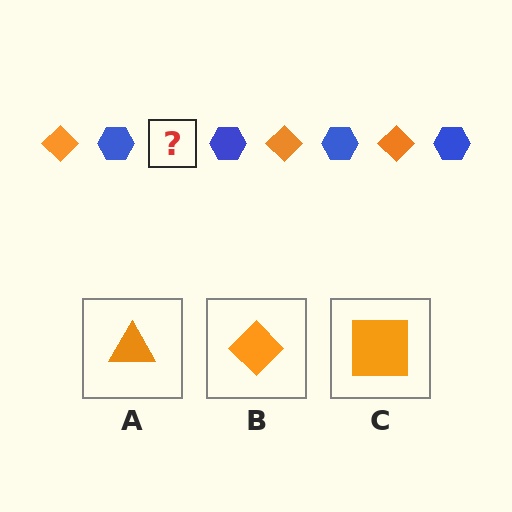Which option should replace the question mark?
Option B.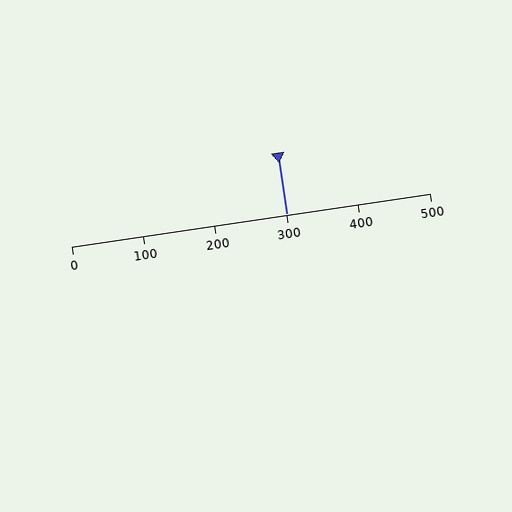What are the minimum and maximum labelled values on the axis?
The axis runs from 0 to 500.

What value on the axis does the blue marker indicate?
The marker indicates approximately 300.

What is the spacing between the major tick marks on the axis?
The major ticks are spaced 100 apart.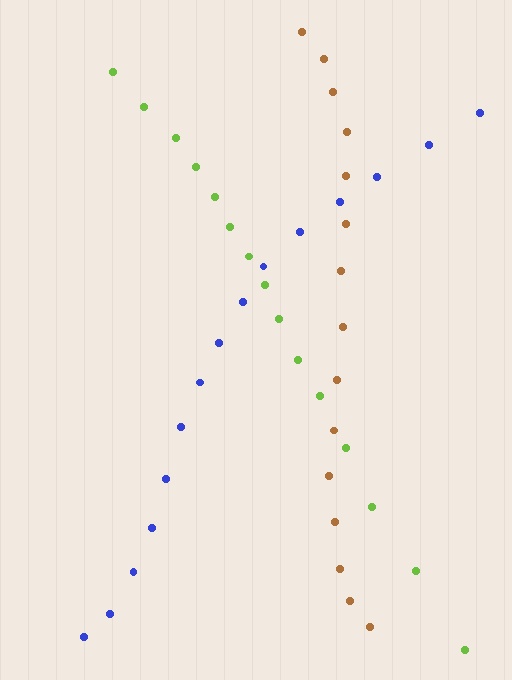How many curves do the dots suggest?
There are 3 distinct paths.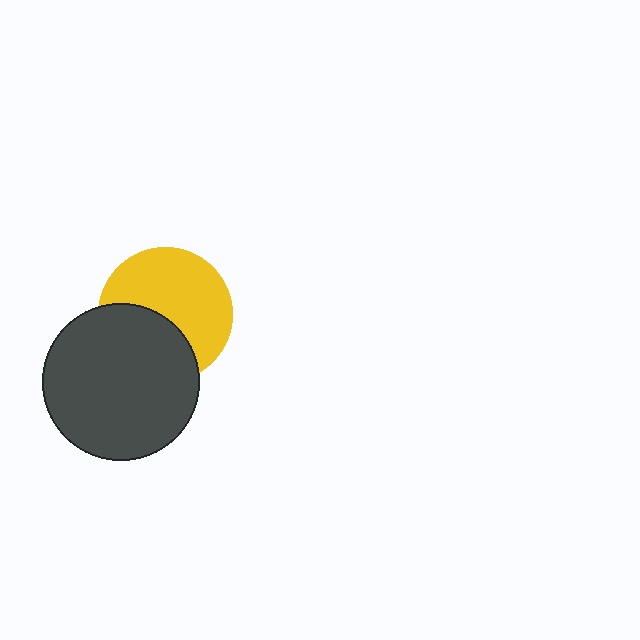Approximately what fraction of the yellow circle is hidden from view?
Roughly 39% of the yellow circle is hidden behind the dark gray circle.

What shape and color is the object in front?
The object in front is a dark gray circle.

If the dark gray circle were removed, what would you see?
You would see the complete yellow circle.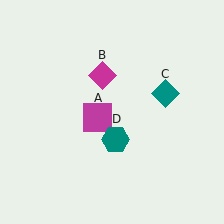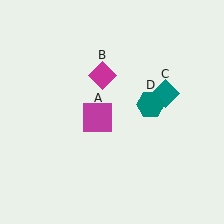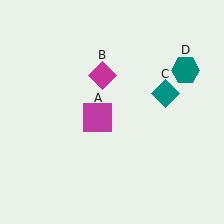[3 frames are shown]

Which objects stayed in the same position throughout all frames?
Magenta square (object A) and magenta diamond (object B) and teal diamond (object C) remained stationary.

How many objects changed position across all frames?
1 object changed position: teal hexagon (object D).